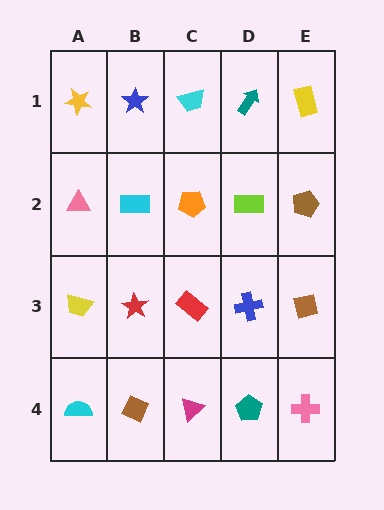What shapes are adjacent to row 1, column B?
A cyan rectangle (row 2, column B), a yellow star (row 1, column A), a cyan trapezoid (row 1, column C).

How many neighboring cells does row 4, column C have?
3.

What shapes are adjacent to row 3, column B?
A cyan rectangle (row 2, column B), a brown diamond (row 4, column B), a yellow trapezoid (row 3, column A), a red rectangle (row 3, column C).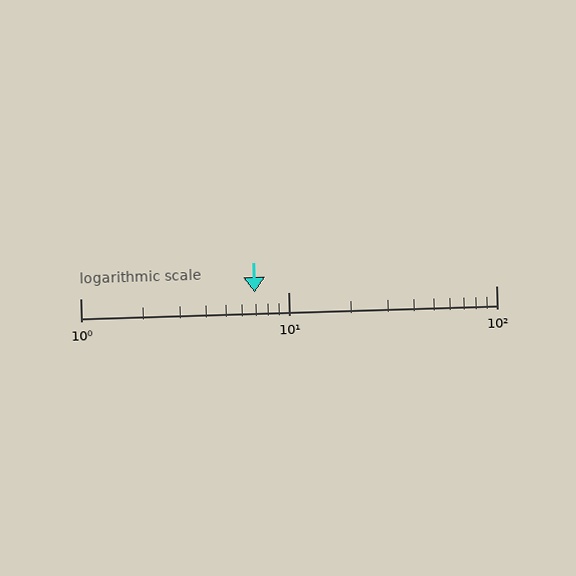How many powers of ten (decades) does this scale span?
The scale spans 2 decades, from 1 to 100.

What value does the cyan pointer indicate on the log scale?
The pointer indicates approximately 6.9.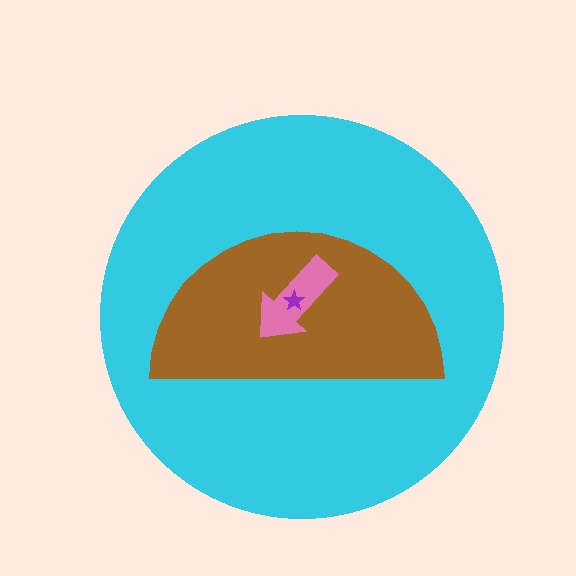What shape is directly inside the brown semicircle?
The pink arrow.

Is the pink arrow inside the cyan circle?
Yes.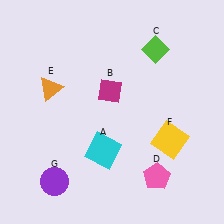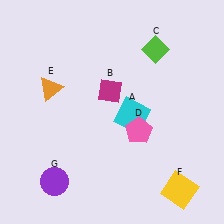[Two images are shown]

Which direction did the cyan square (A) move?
The cyan square (A) moved up.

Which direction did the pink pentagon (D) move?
The pink pentagon (D) moved up.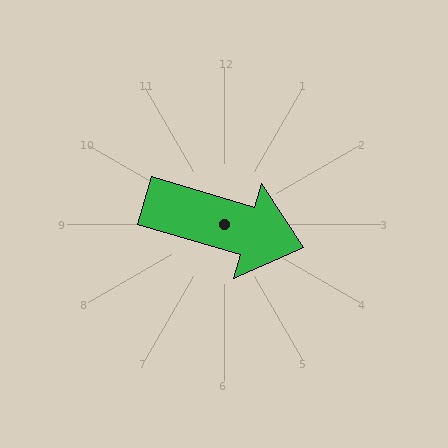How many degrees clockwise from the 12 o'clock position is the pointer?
Approximately 106 degrees.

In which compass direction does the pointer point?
East.